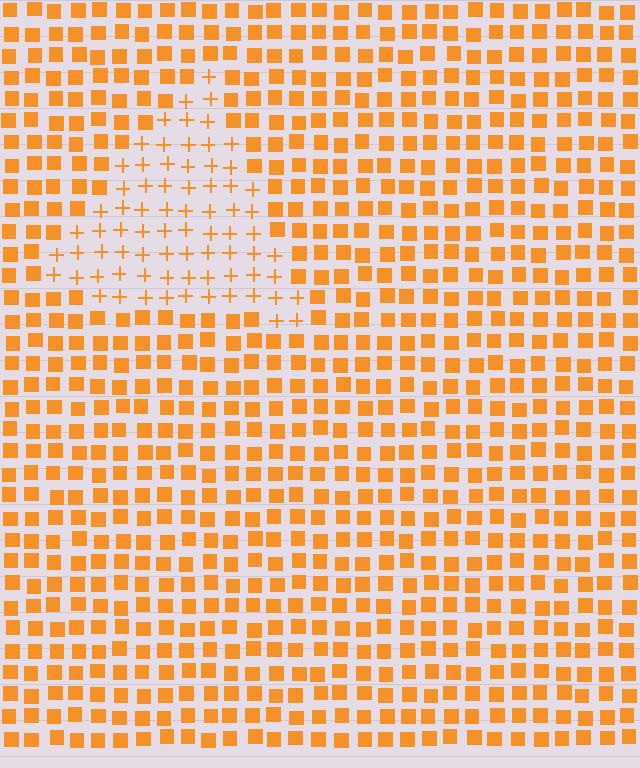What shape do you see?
I see a triangle.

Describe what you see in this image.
The image is filled with small orange elements arranged in a uniform grid. A triangle-shaped region contains plus signs, while the surrounding area contains squares. The boundary is defined purely by the change in element shape.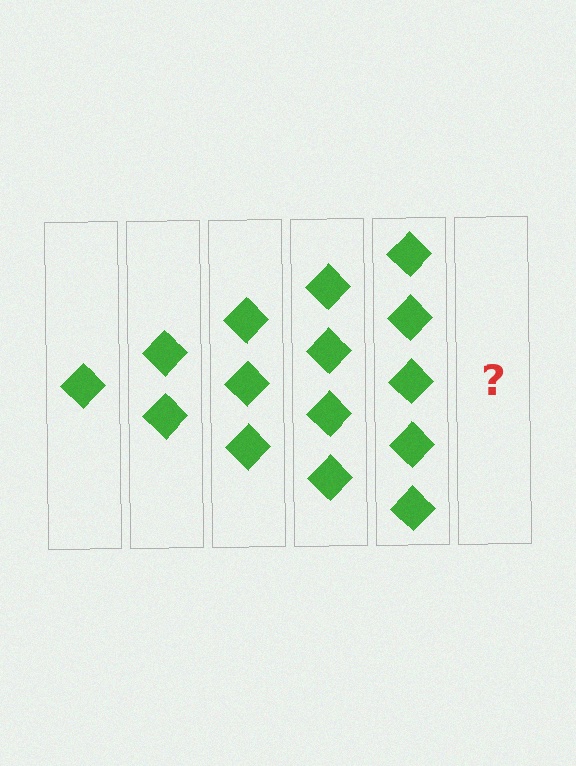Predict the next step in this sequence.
The next step is 6 diamonds.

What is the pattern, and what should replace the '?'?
The pattern is that each step adds one more diamond. The '?' should be 6 diamonds.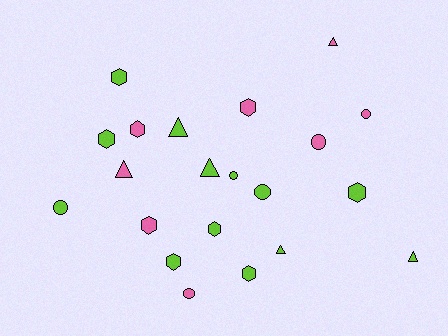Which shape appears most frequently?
Hexagon, with 9 objects.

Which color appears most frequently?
Lime, with 13 objects.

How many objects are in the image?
There are 21 objects.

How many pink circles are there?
There are 3 pink circles.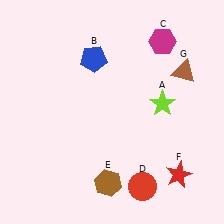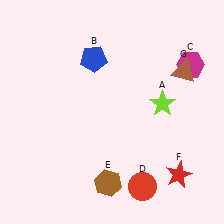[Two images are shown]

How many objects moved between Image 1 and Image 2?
1 object moved between the two images.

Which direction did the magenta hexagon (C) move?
The magenta hexagon (C) moved right.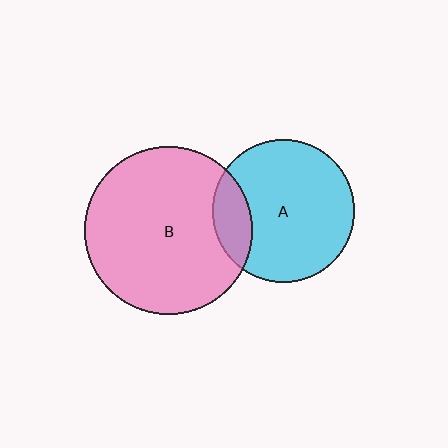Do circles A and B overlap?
Yes.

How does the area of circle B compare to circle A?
Approximately 1.4 times.